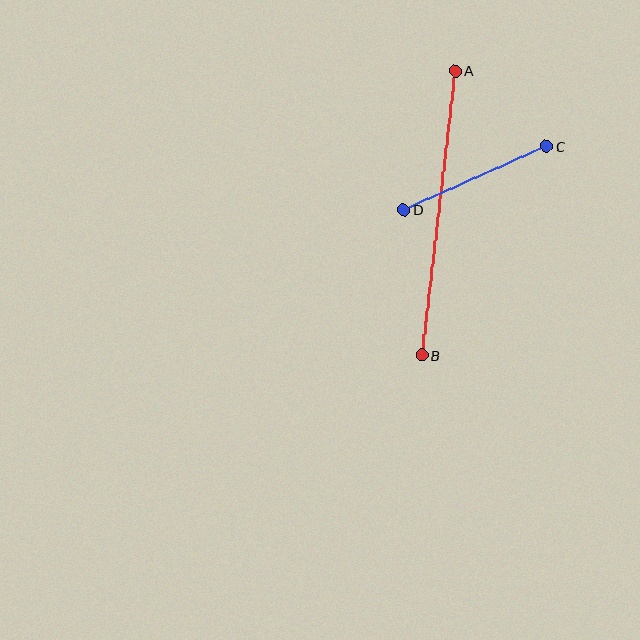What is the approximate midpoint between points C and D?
The midpoint is at approximately (475, 178) pixels.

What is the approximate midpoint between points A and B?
The midpoint is at approximately (439, 213) pixels.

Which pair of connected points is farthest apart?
Points A and B are farthest apart.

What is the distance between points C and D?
The distance is approximately 157 pixels.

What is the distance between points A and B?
The distance is approximately 287 pixels.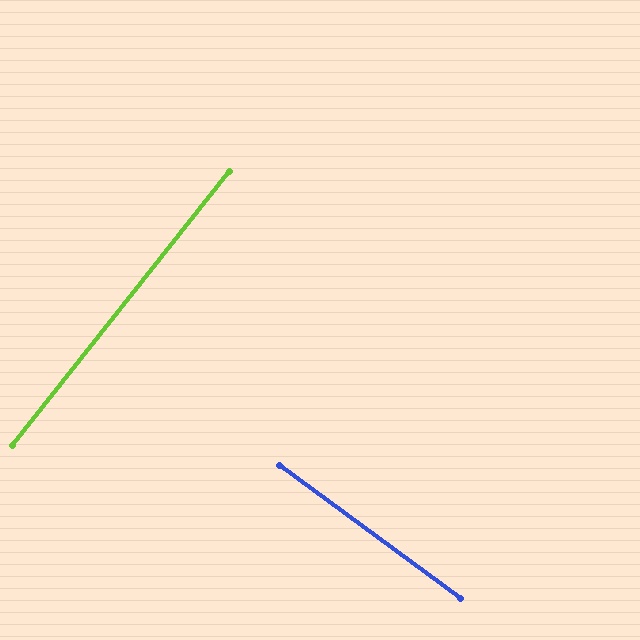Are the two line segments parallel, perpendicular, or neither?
Perpendicular — they meet at approximately 88°.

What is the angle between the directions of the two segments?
Approximately 88 degrees.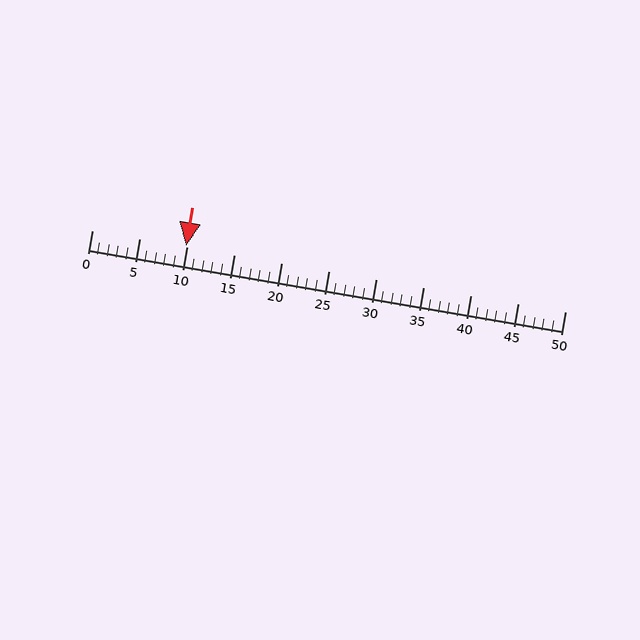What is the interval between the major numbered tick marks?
The major tick marks are spaced 5 units apart.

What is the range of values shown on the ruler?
The ruler shows values from 0 to 50.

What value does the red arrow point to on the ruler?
The red arrow points to approximately 10.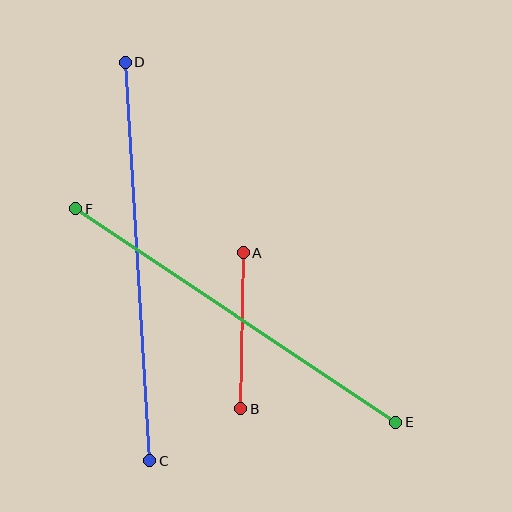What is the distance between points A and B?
The distance is approximately 156 pixels.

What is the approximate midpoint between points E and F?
The midpoint is at approximately (236, 315) pixels.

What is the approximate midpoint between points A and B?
The midpoint is at approximately (242, 331) pixels.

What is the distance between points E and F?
The distance is approximately 385 pixels.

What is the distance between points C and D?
The distance is approximately 399 pixels.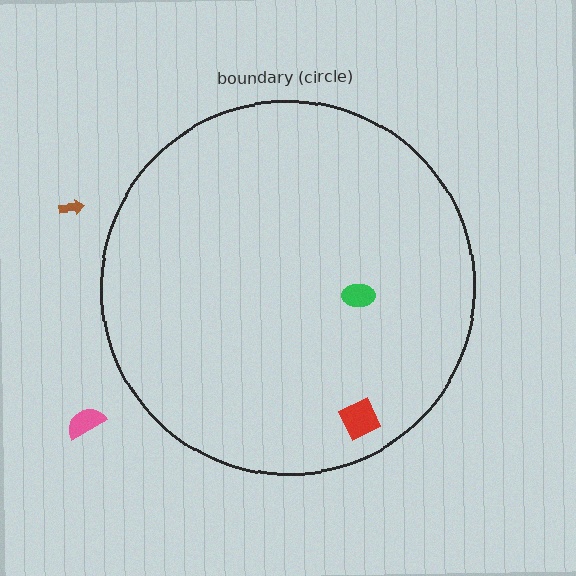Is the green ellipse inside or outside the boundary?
Inside.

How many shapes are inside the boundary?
2 inside, 2 outside.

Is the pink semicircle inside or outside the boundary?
Outside.